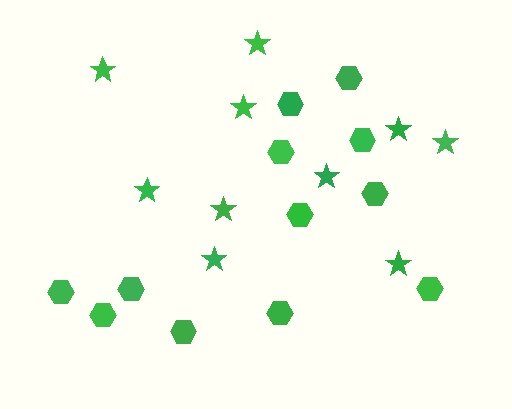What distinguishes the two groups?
There are 2 groups: one group of stars (10) and one group of hexagons (12).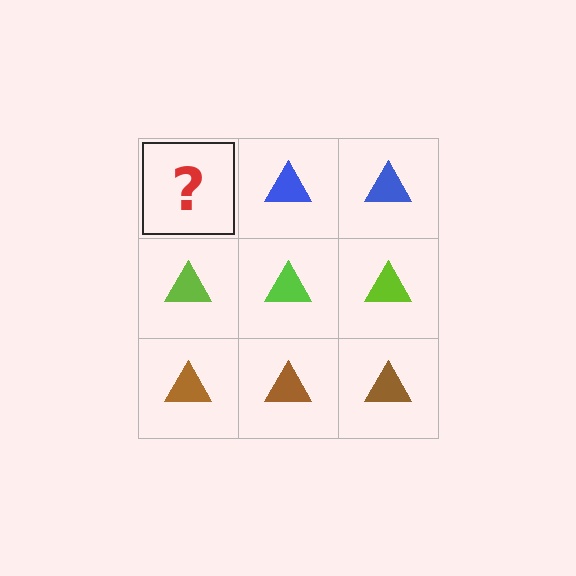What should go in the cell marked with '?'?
The missing cell should contain a blue triangle.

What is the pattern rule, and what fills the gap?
The rule is that each row has a consistent color. The gap should be filled with a blue triangle.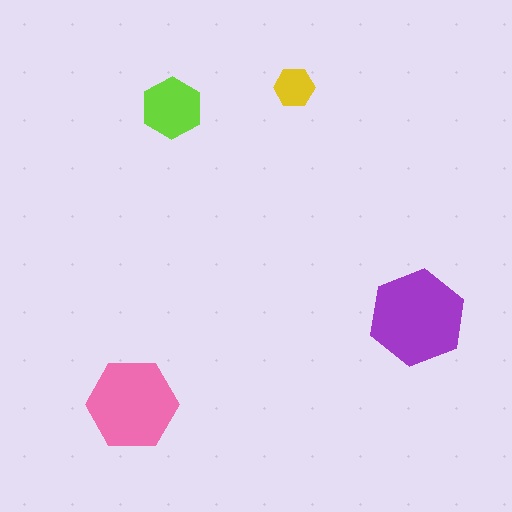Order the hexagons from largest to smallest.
the purple one, the pink one, the lime one, the yellow one.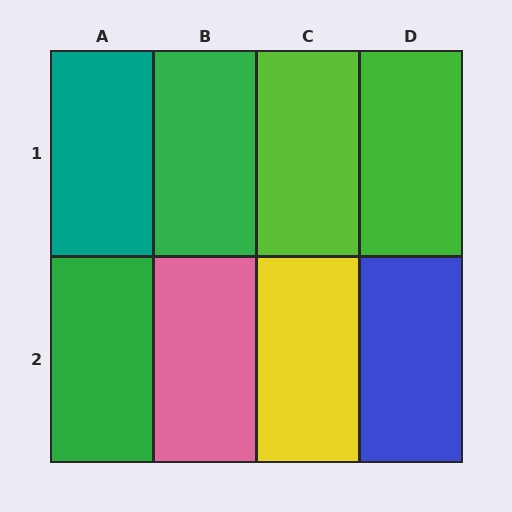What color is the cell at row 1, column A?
Teal.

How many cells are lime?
1 cell is lime.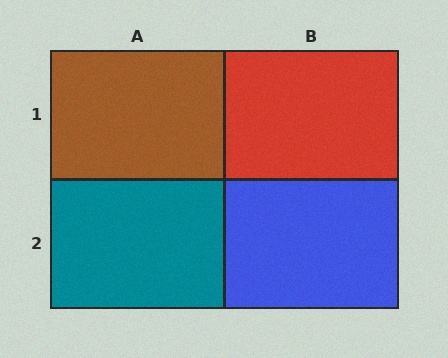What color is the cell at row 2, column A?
Teal.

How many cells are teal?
1 cell is teal.